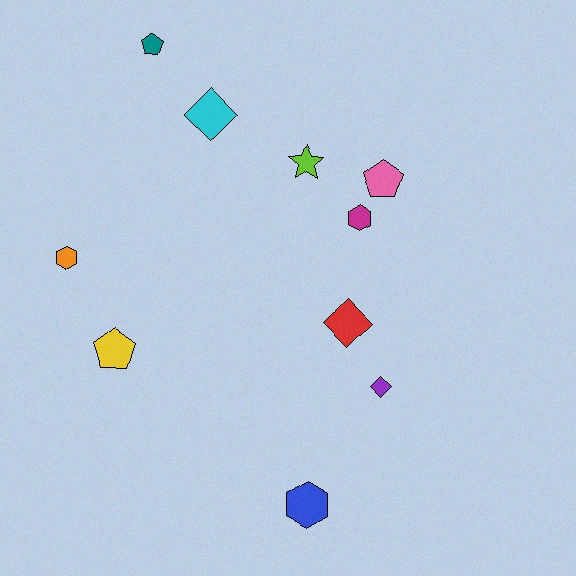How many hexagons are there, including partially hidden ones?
There are 3 hexagons.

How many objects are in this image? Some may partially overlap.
There are 10 objects.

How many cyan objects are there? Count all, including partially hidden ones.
There is 1 cyan object.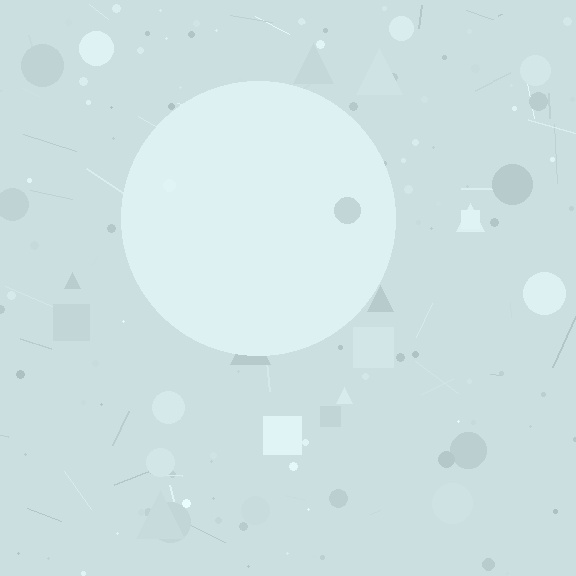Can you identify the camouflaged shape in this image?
The camouflaged shape is a circle.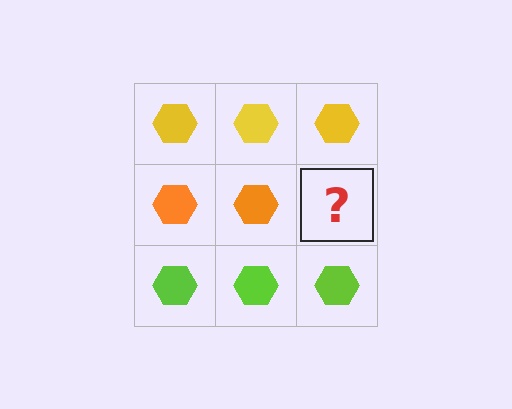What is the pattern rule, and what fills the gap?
The rule is that each row has a consistent color. The gap should be filled with an orange hexagon.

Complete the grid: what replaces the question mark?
The question mark should be replaced with an orange hexagon.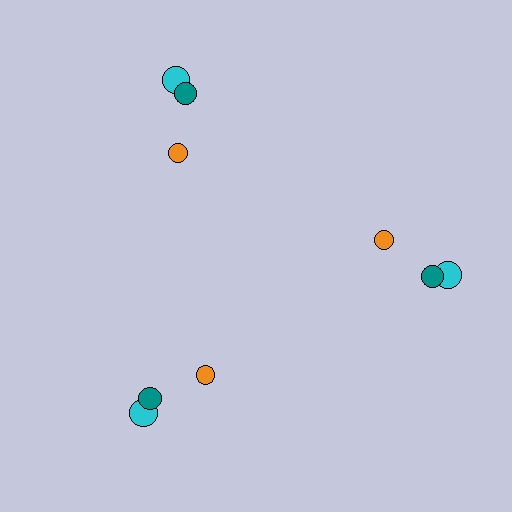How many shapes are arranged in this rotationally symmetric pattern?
There are 9 shapes, arranged in 3 groups of 3.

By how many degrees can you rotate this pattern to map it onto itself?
The pattern maps onto itself every 120 degrees of rotation.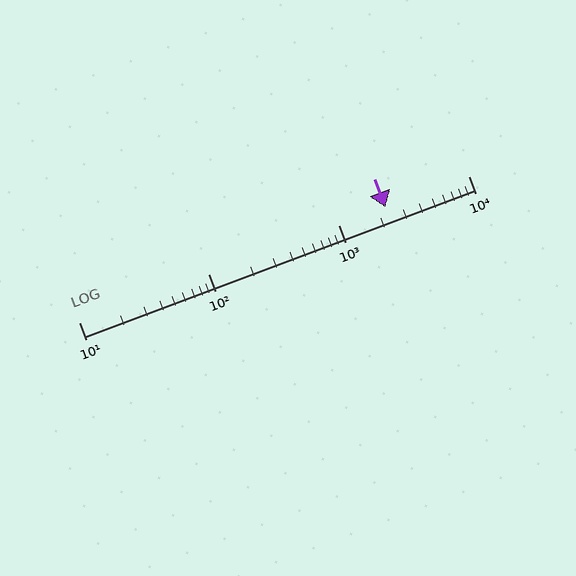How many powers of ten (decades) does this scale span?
The scale spans 3 decades, from 10 to 10000.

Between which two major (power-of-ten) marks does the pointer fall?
The pointer is between 1000 and 10000.